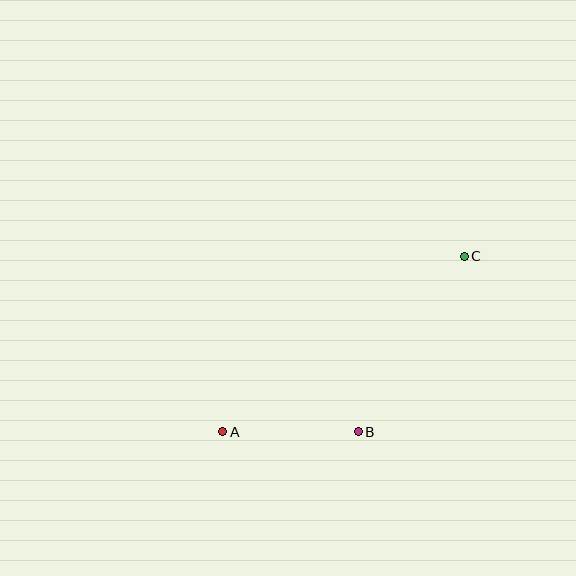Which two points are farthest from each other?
Points A and C are farthest from each other.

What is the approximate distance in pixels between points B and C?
The distance between B and C is approximately 205 pixels.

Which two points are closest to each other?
Points A and B are closest to each other.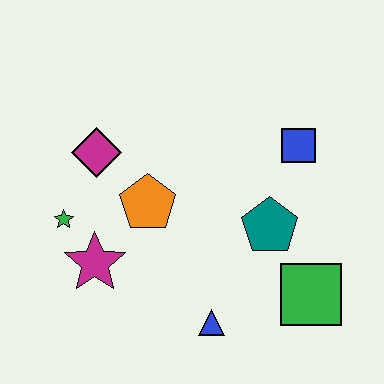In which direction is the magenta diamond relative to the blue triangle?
The magenta diamond is above the blue triangle.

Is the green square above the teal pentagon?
No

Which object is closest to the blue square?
The teal pentagon is closest to the blue square.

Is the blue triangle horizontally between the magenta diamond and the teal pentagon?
Yes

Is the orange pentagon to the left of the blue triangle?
Yes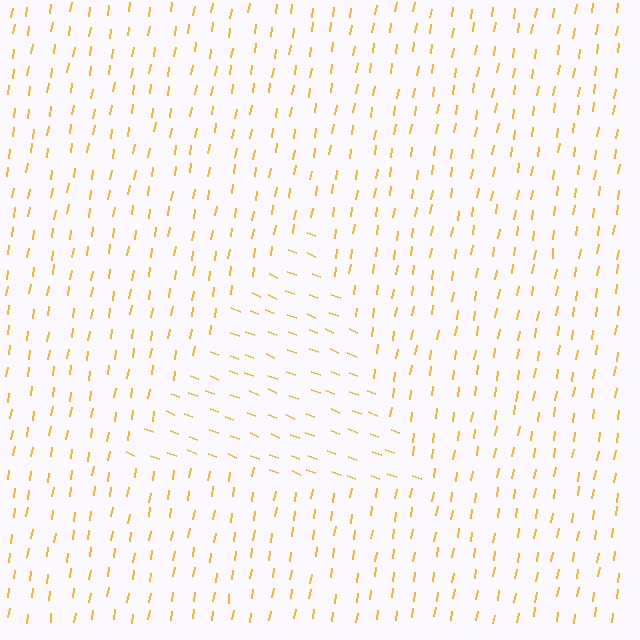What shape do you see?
I see a triangle.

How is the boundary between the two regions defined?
The boundary is defined purely by a change in line orientation (approximately 77 degrees difference). All lines are the same color and thickness.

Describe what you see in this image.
The image is filled with small yellow line segments. A triangle region in the image has lines oriented differently from the surrounding lines, creating a visible texture boundary.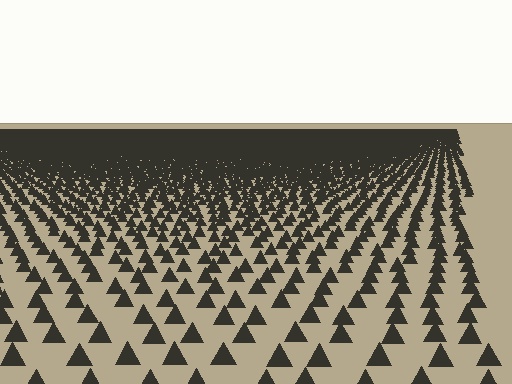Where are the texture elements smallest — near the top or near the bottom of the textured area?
Near the top.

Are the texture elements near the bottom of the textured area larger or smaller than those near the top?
Larger. Near the bottom, elements are closer to the viewer and appear at a bigger on-screen size.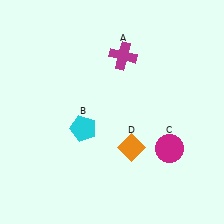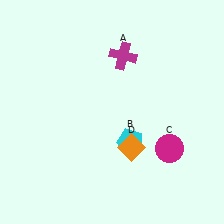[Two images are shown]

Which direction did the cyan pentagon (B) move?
The cyan pentagon (B) moved right.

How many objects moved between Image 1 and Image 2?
1 object moved between the two images.